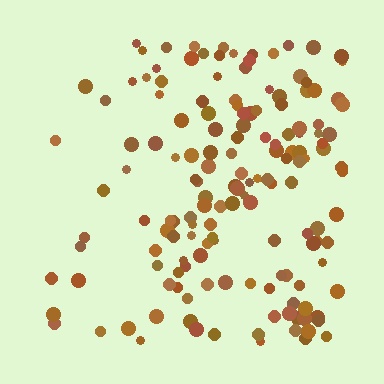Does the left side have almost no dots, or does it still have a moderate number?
Still a moderate number, just noticeably fewer than the right.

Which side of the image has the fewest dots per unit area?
The left.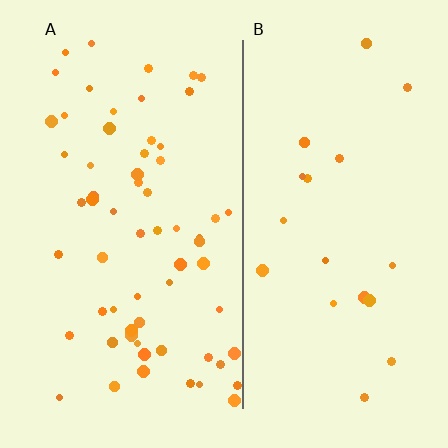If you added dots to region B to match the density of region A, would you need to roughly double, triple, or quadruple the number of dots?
Approximately triple.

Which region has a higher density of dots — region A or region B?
A (the left).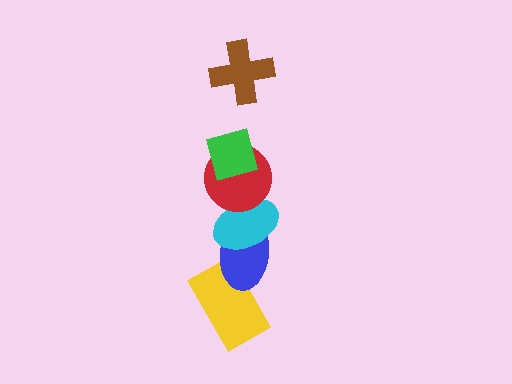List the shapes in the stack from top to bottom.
From top to bottom: the brown cross, the green diamond, the red circle, the cyan ellipse, the blue ellipse, the yellow rectangle.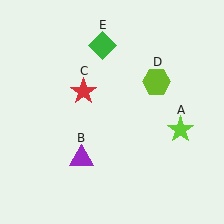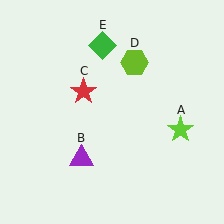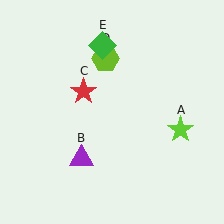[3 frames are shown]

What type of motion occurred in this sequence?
The lime hexagon (object D) rotated counterclockwise around the center of the scene.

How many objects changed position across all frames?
1 object changed position: lime hexagon (object D).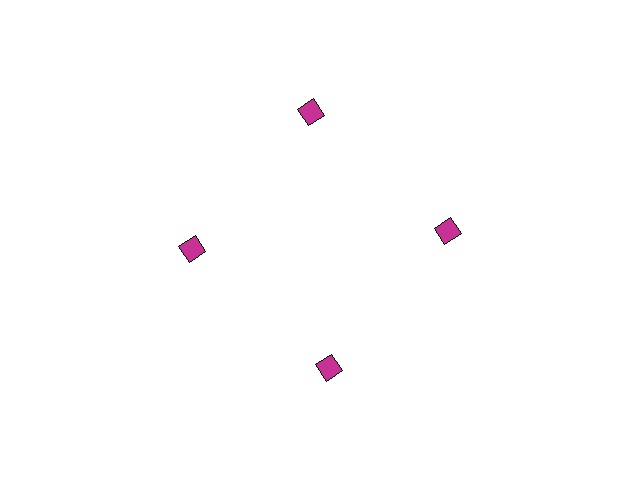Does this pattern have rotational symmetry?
Yes, this pattern has 4-fold rotational symmetry. It looks the same after rotating 90 degrees around the center.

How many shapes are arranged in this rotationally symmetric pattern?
There are 4 shapes, arranged in 4 groups of 1.